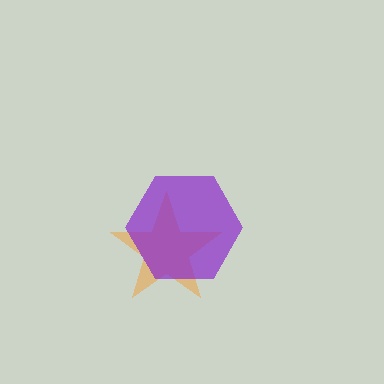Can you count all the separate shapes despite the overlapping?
Yes, there are 2 separate shapes.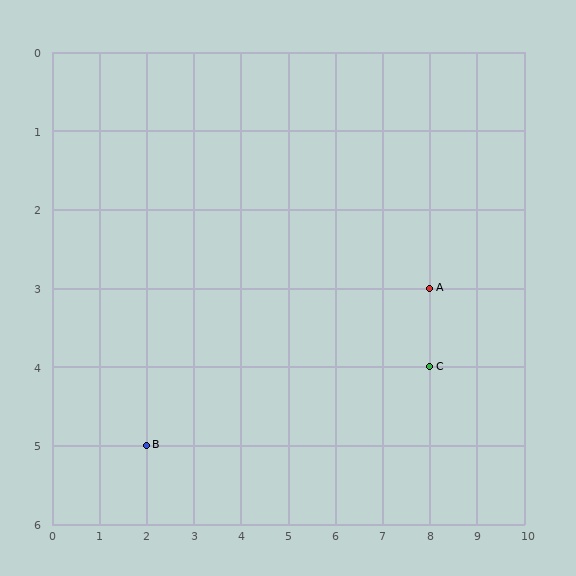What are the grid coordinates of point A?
Point A is at grid coordinates (8, 3).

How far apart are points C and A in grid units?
Points C and A are 1 row apart.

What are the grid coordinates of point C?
Point C is at grid coordinates (8, 4).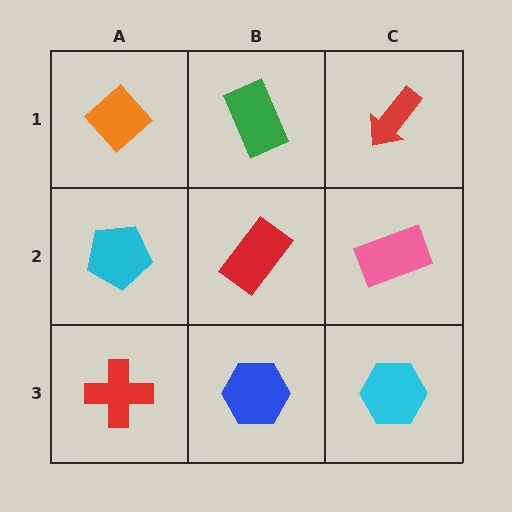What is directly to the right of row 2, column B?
A pink rectangle.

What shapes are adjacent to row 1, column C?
A pink rectangle (row 2, column C), a green rectangle (row 1, column B).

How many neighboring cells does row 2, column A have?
3.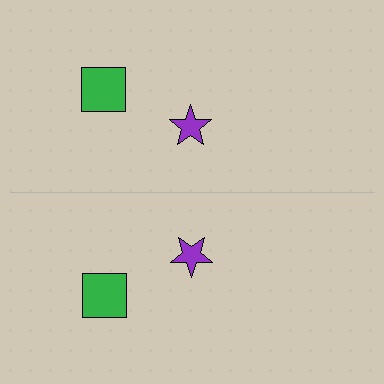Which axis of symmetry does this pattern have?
The pattern has a horizontal axis of symmetry running through the center of the image.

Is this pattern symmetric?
Yes, this pattern has bilateral (reflection) symmetry.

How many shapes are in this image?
There are 4 shapes in this image.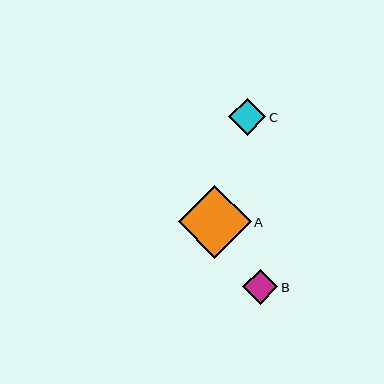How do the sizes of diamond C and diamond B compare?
Diamond C and diamond B are approximately the same size.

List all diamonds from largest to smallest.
From largest to smallest: A, C, B.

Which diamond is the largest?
Diamond A is the largest with a size of approximately 73 pixels.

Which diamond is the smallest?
Diamond B is the smallest with a size of approximately 35 pixels.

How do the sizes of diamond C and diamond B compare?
Diamond C and diamond B are approximately the same size.